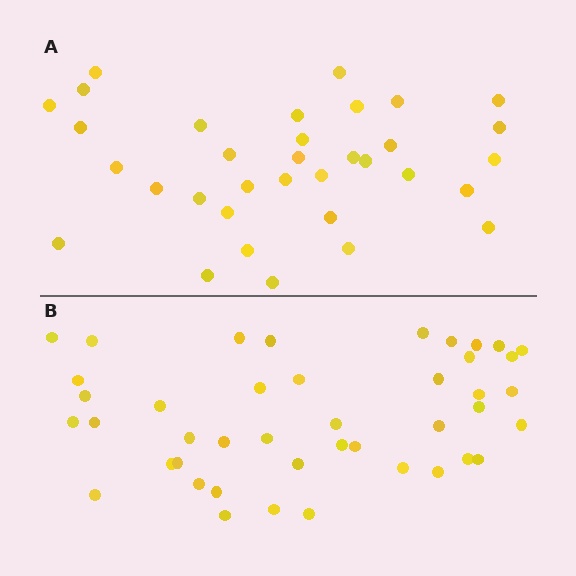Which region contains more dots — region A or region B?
Region B (the bottom region) has more dots.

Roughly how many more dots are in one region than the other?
Region B has roughly 8 or so more dots than region A.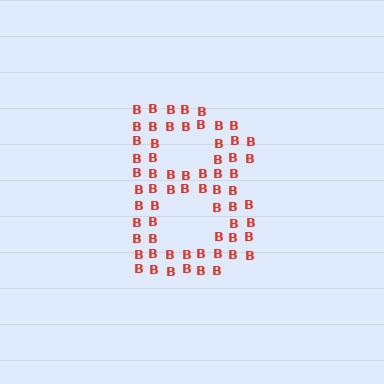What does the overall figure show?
The overall figure shows the letter B.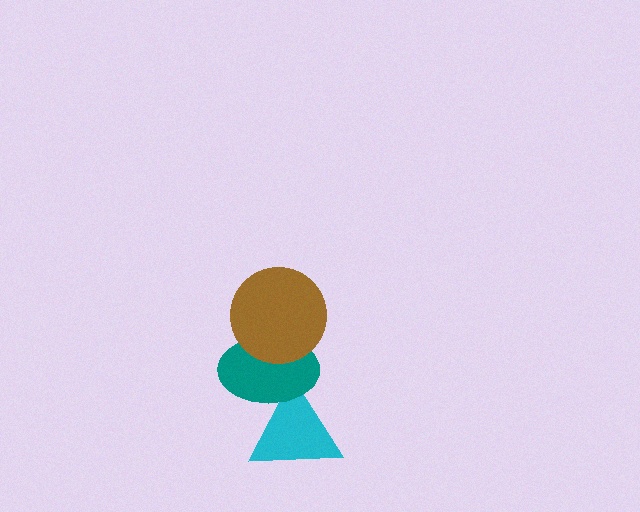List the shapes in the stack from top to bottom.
From top to bottom: the brown circle, the teal ellipse, the cyan triangle.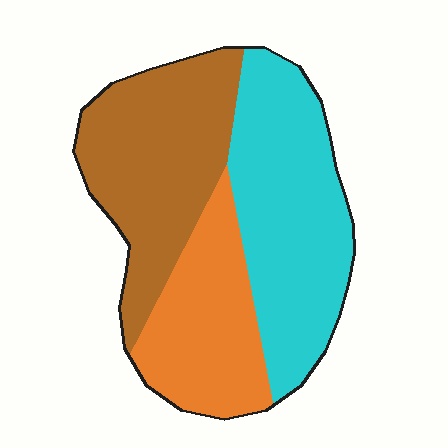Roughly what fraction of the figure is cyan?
Cyan takes up about two fifths (2/5) of the figure.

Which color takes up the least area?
Orange, at roughly 25%.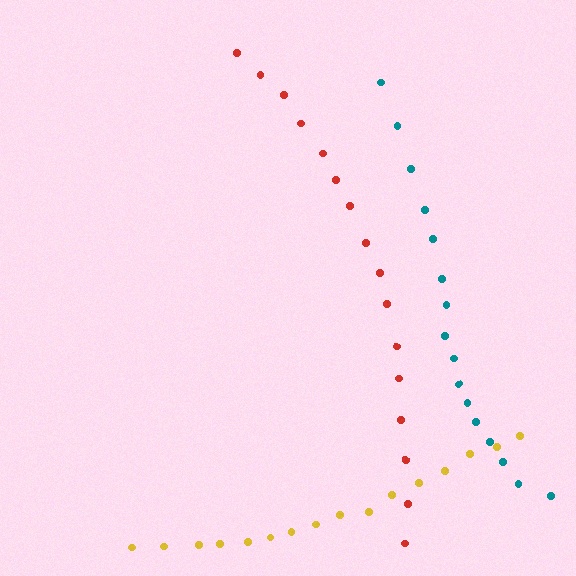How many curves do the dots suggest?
There are 3 distinct paths.